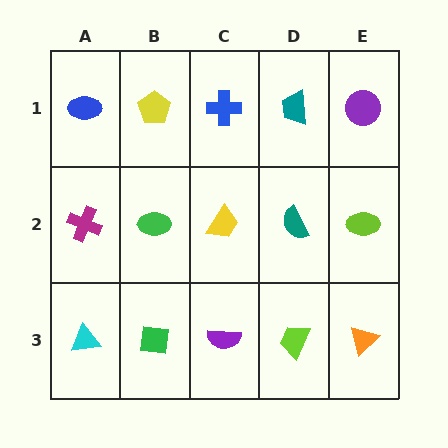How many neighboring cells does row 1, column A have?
2.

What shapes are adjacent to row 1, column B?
A green ellipse (row 2, column B), a blue ellipse (row 1, column A), a blue cross (row 1, column C).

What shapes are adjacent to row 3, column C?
A yellow trapezoid (row 2, column C), a green square (row 3, column B), a lime trapezoid (row 3, column D).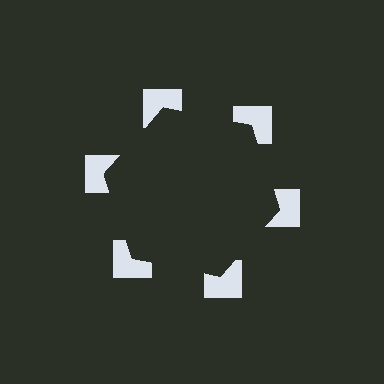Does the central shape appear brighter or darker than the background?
It typically appears slightly darker than the background, even though no actual brightness change is drawn.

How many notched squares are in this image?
There are 6 — one at each vertex of the illusory hexagon.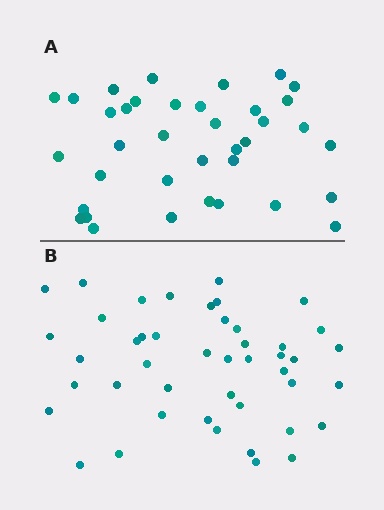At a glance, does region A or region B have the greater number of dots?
Region B (the bottom region) has more dots.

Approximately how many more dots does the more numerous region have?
Region B has roughly 8 or so more dots than region A.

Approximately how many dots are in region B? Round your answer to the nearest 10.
About 40 dots. (The exact count is 45, which rounds to 40.)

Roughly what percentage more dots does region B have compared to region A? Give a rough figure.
About 20% more.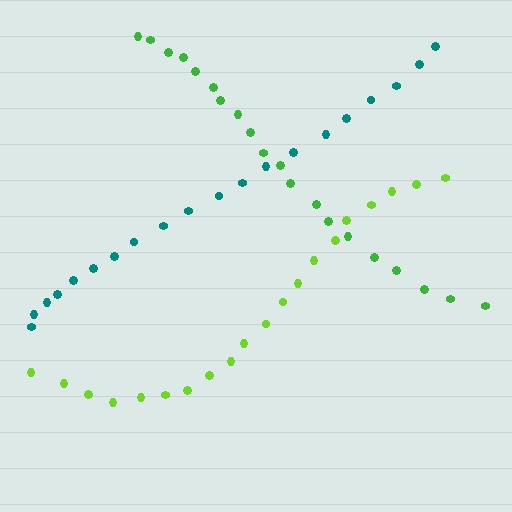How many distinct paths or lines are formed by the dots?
There are 3 distinct paths.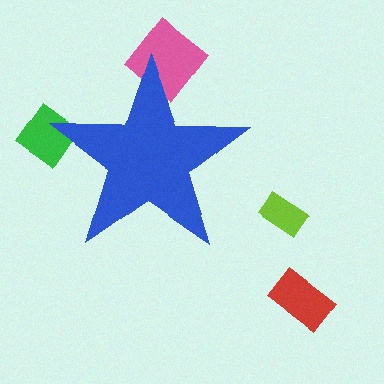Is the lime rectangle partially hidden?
No, the lime rectangle is fully visible.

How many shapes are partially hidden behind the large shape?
2 shapes are partially hidden.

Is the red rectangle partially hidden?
No, the red rectangle is fully visible.